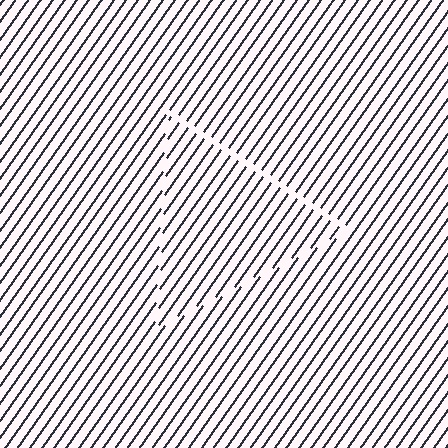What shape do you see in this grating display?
An illusory triangle. The interior of the shape contains the same grating, shifted by half a period — the contour is defined by the phase discontinuity where line-ends from the inner and outer gratings abut.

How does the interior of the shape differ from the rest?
The interior of the shape contains the same grating, shifted by half a period — the contour is defined by the phase discontinuity where line-ends from the inner and outer gratings abut.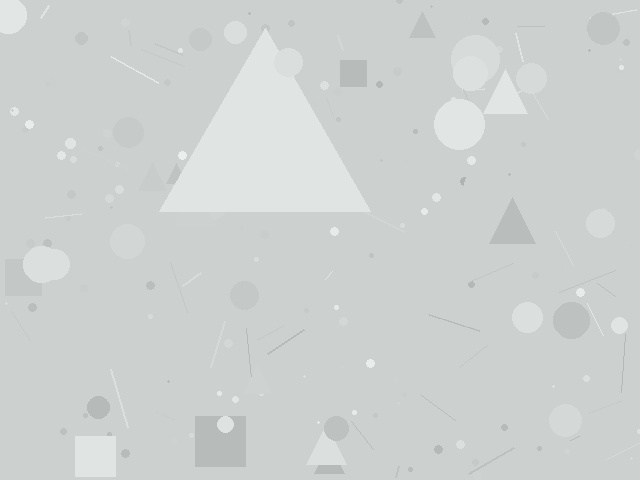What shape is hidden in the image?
A triangle is hidden in the image.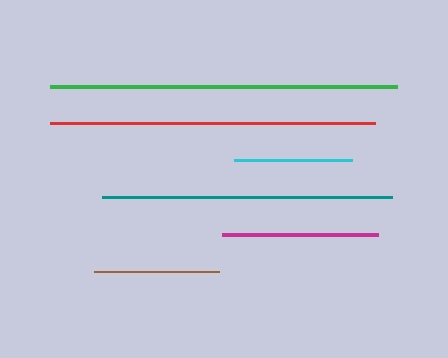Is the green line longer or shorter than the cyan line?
The green line is longer than the cyan line.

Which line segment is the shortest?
The cyan line is the shortest at approximately 118 pixels.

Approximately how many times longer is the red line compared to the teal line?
The red line is approximately 1.1 times the length of the teal line.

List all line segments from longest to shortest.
From longest to shortest: green, red, teal, magenta, brown, cyan.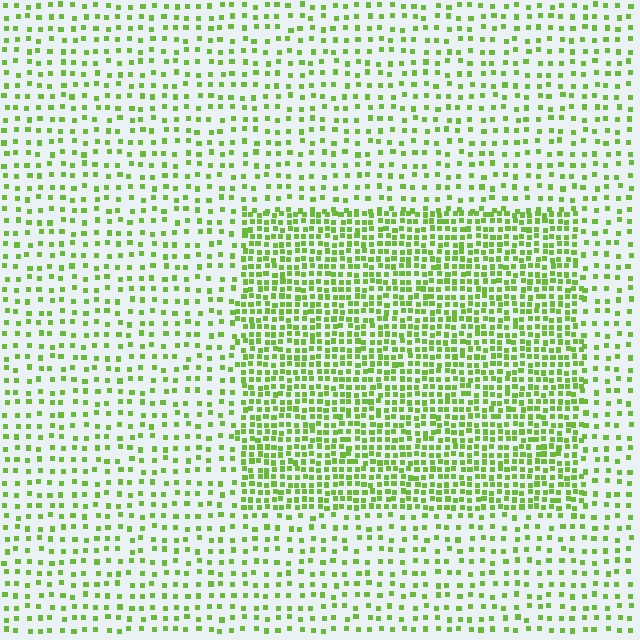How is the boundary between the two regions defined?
The boundary is defined by a change in element density (approximately 2.3x ratio). All elements are the same color, size, and shape.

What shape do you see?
I see a rectangle.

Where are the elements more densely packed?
The elements are more densely packed inside the rectangle boundary.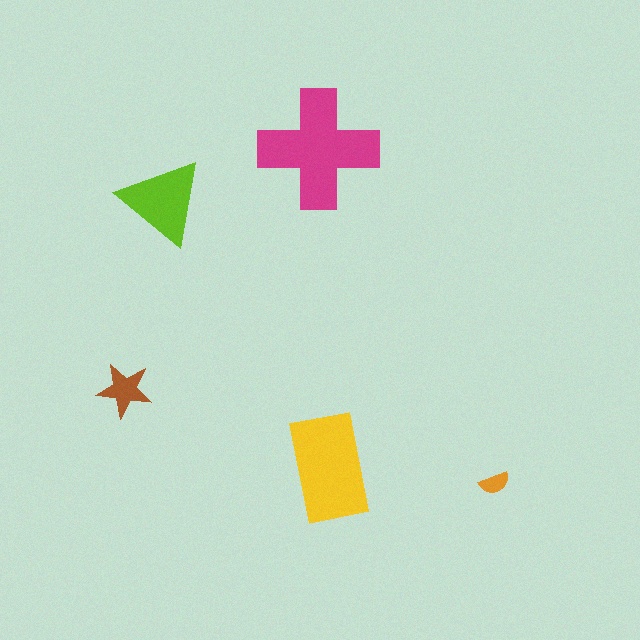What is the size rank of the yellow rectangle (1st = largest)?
2nd.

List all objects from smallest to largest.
The orange semicircle, the brown star, the lime triangle, the yellow rectangle, the magenta cross.